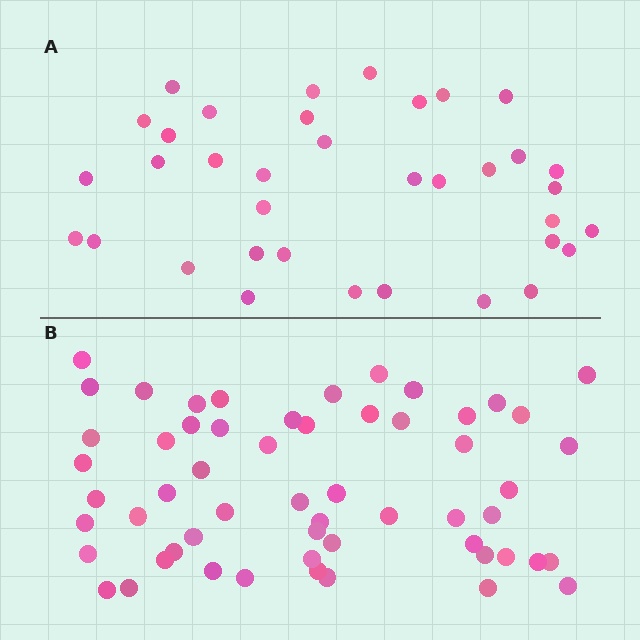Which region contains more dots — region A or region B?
Region B (the bottom region) has more dots.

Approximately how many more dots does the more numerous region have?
Region B has approximately 20 more dots than region A.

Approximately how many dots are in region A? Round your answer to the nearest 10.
About 40 dots. (The exact count is 36, which rounds to 40.)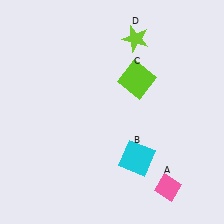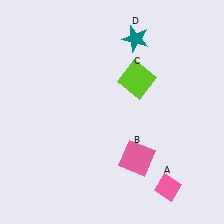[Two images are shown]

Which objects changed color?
B changed from cyan to pink. D changed from lime to teal.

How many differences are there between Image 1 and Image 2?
There are 2 differences between the two images.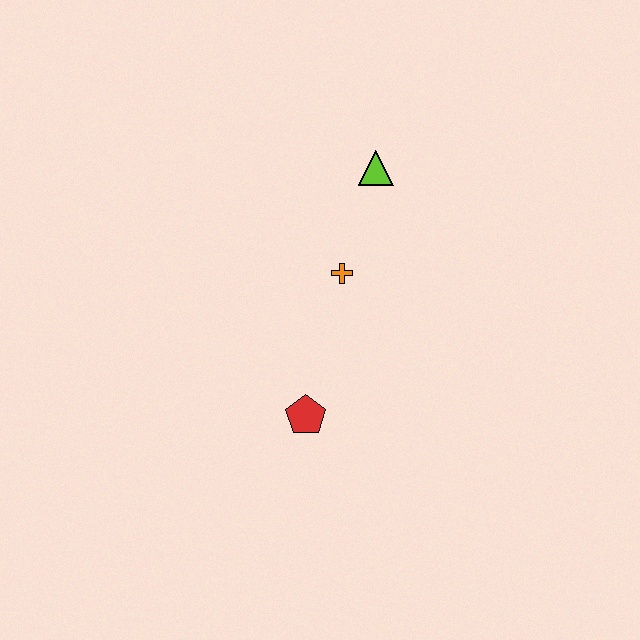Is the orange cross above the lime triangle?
No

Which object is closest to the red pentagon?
The orange cross is closest to the red pentagon.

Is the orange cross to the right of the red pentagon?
Yes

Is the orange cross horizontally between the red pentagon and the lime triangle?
Yes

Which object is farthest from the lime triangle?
The red pentagon is farthest from the lime triangle.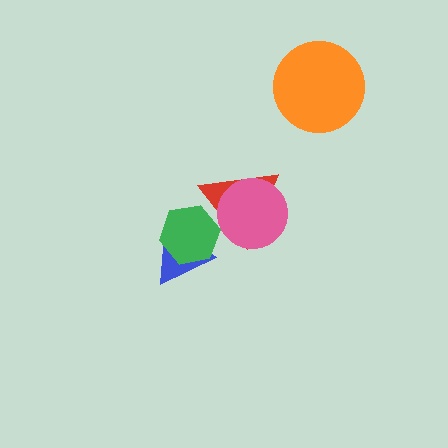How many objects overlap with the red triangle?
2 objects overlap with the red triangle.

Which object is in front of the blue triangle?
The green hexagon is in front of the blue triangle.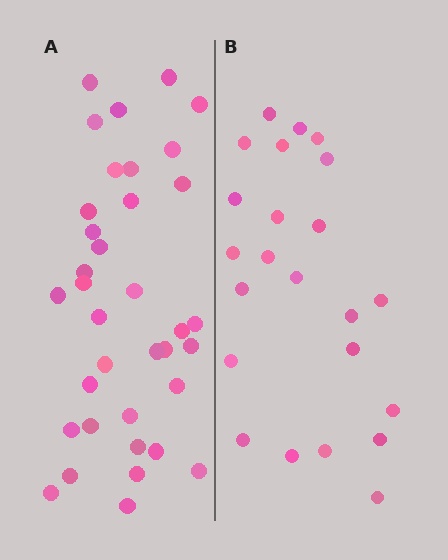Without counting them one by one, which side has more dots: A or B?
Region A (the left region) has more dots.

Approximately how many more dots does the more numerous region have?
Region A has approximately 15 more dots than region B.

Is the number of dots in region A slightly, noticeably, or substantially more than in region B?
Region A has substantially more. The ratio is roughly 1.6 to 1.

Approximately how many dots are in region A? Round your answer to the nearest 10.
About 40 dots. (The exact count is 36, which rounds to 40.)